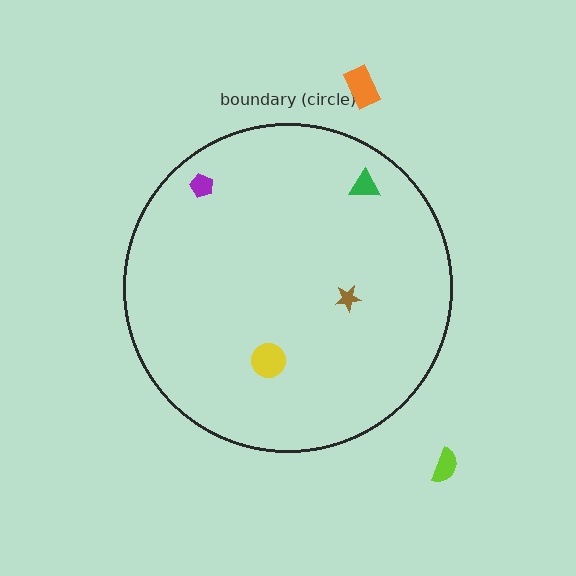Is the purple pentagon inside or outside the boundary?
Inside.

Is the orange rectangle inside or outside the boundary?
Outside.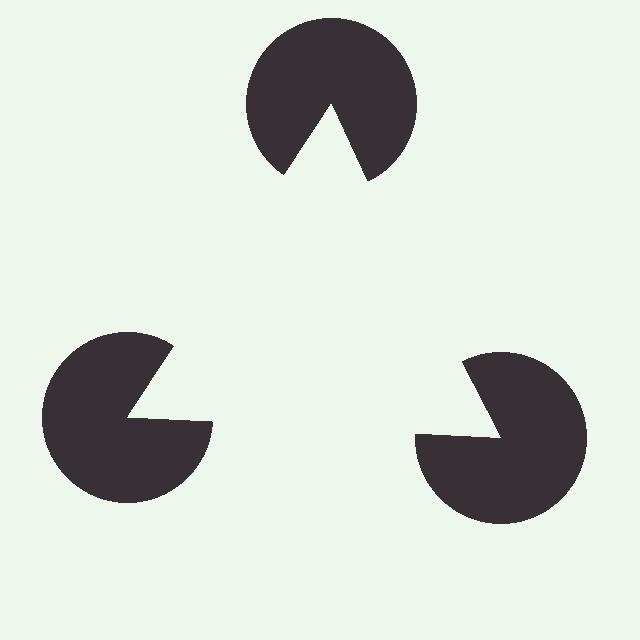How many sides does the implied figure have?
3 sides.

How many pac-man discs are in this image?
There are 3 — one at each vertex of the illusory triangle.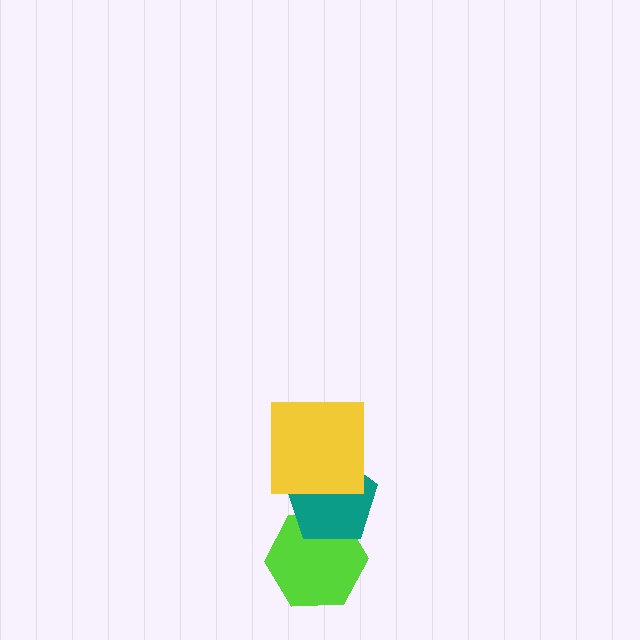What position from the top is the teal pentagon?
The teal pentagon is 2nd from the top.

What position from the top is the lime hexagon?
The lime hexagon is 3rd from the top.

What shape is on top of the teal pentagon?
The yellow square is on top of the teal pentagon.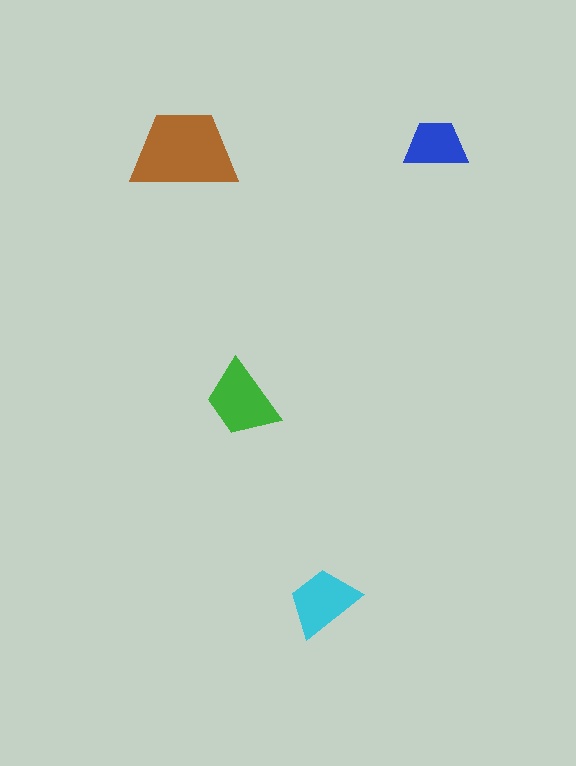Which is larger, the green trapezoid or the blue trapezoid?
The green one.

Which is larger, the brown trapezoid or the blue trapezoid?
The brown one.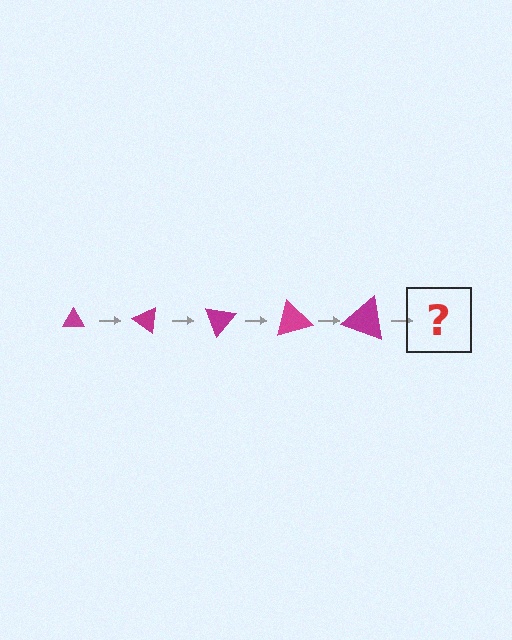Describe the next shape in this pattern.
It should be a triangle, larger than the previous one and rotated 175 degrees from the start.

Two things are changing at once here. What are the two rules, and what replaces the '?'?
The two rules are that the triangle grows larger each step and it rotates 35 degrees each step. The '?' should be a triangle, larger than the previous one and rotated 175 degrees from the start.